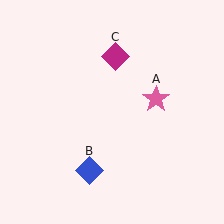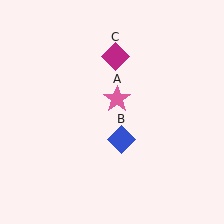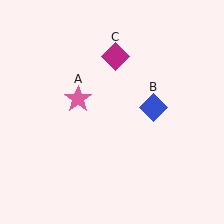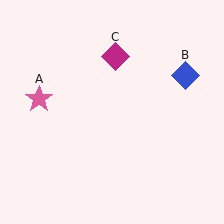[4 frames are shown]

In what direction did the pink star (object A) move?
The pink star (object A) moved left.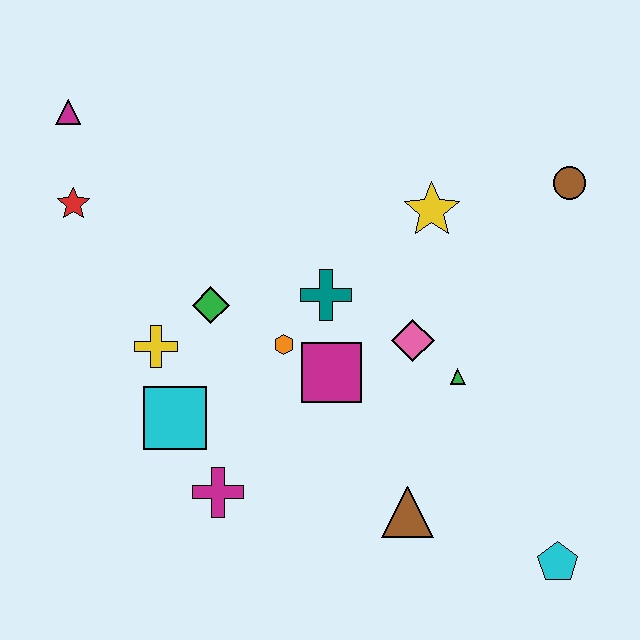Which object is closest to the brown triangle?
The green triangle is closest to the brown triangle.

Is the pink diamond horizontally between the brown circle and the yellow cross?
Yes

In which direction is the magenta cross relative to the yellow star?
The magenta cross is below the yellow star.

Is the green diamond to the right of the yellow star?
No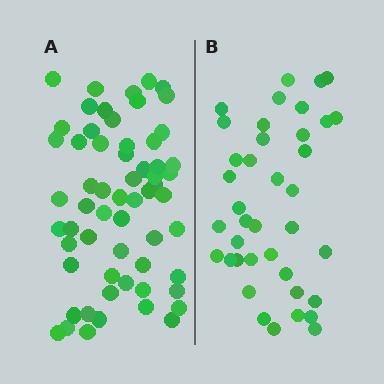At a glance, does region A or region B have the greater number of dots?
Region A (the left region) has more dots.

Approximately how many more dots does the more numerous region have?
Region A has approximately 20 more dots than region B.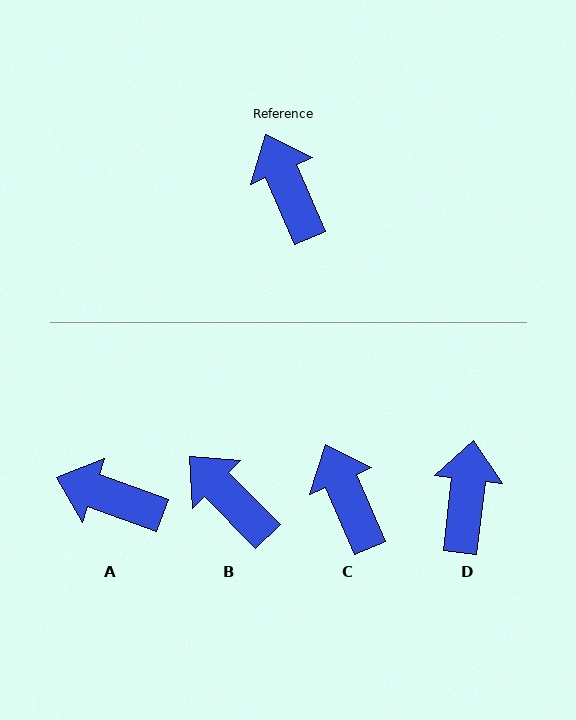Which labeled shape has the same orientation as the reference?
C.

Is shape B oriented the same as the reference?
No, it is off by about 21 degrees.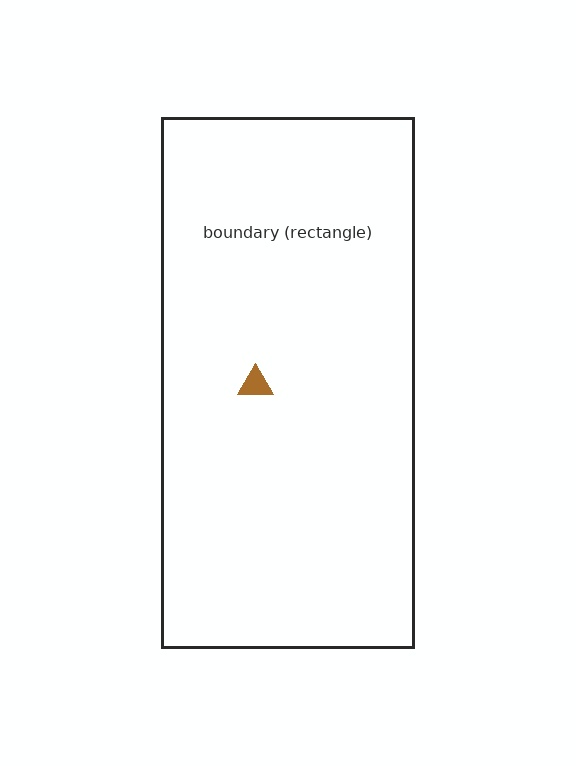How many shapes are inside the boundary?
1 inside, 0 outside.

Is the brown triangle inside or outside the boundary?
Inside.